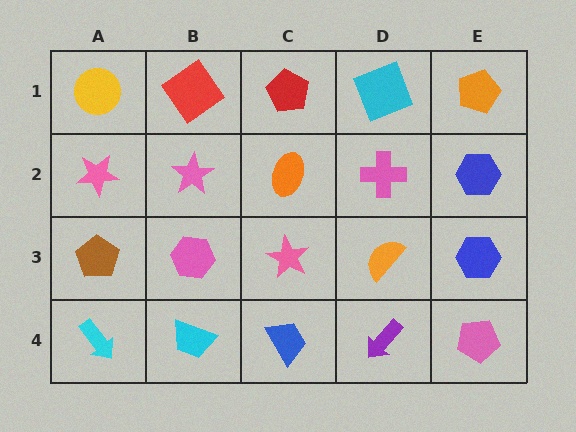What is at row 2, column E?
A blue hexagon.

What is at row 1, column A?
A yellow circle.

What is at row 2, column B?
A pink star.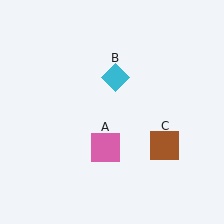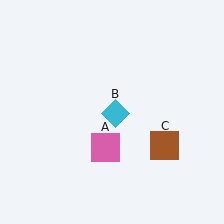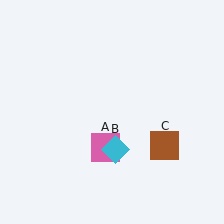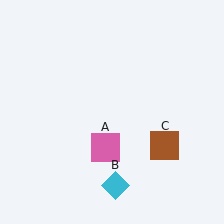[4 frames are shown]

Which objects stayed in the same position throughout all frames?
Pink square (object A) and brown square (object C) remained stationary.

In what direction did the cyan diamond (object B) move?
The cyan diamond (object B) moved down.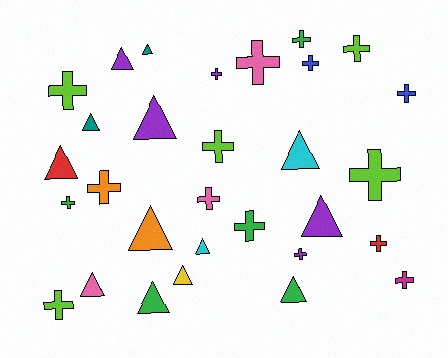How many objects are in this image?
There are 30 objects.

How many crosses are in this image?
There are 17 crosses.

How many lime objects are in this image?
There are 5 lime objects.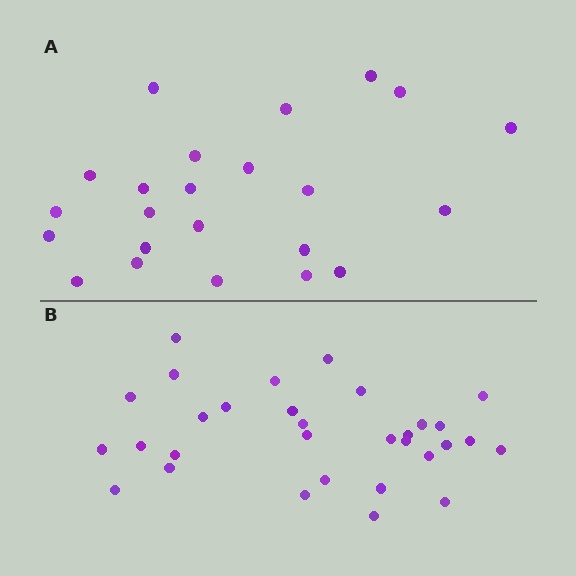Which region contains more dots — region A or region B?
Region B (the bottom region) has more dots.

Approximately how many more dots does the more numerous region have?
Region B has roughly 8 or so more dots than region A.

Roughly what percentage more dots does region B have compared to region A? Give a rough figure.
About 35% more.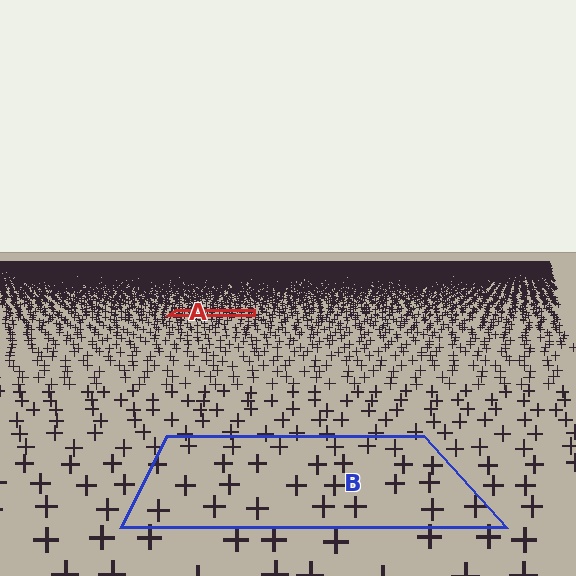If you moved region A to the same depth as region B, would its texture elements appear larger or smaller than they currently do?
They would appear larger. At a closer depth, the same texture elements are projected at a bigger on-screen size.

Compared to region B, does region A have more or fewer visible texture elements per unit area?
Region A has more texture elements per unit area — they are packed more densely because it is farther away.